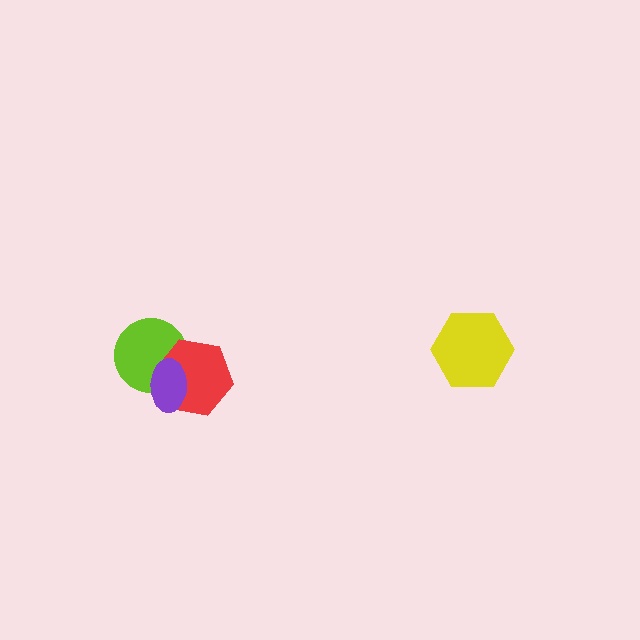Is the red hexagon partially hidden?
Yes, it is partially covered by another shape.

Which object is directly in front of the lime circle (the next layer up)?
The red hexagon is directly in front of the lime circle.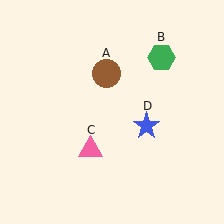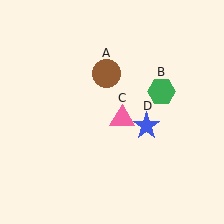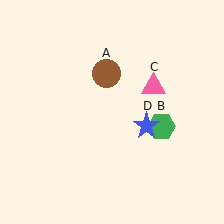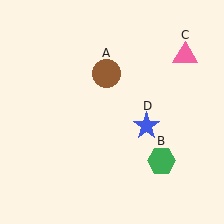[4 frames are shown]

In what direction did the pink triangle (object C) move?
The pink triangle (object C) moved up and to the right.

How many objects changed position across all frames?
2 objects changed position: green hexagon (object B), pink triangle (object C).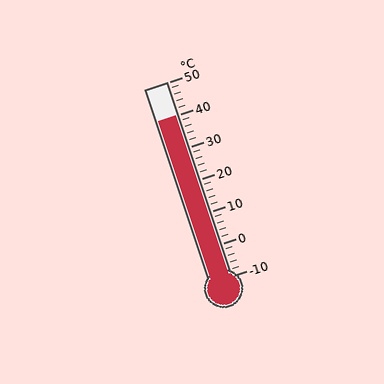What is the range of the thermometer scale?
The thermometer scale ranges from -10°C to 50°C.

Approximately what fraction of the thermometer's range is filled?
The thermometer is filled to approximately 85% of its range.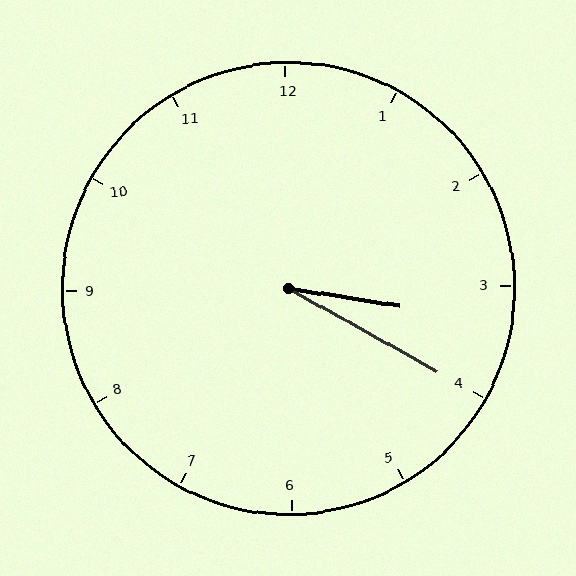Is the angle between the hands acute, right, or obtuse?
It is acute.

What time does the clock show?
3:20.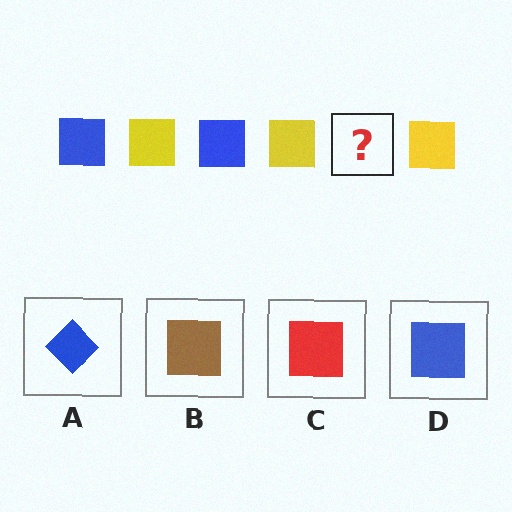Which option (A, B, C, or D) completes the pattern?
D.